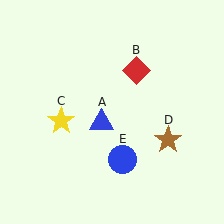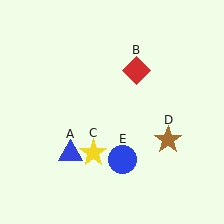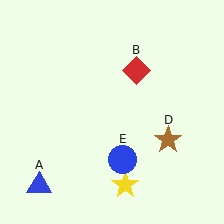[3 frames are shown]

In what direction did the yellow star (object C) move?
The yellow star (object C) moved down and to the right.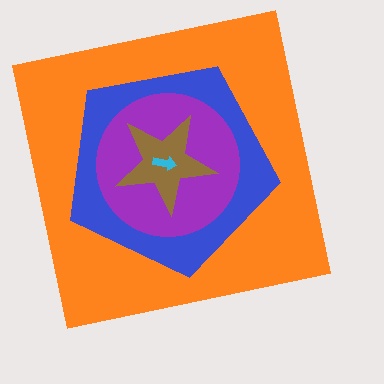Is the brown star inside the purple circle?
Yes.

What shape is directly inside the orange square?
The blue pentagon.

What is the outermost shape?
The orange square.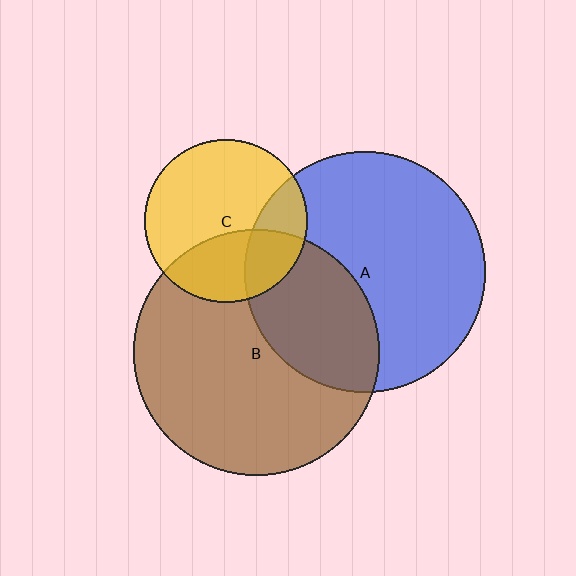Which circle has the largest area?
Circle B (brown).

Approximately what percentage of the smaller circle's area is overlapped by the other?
Approximately 35%.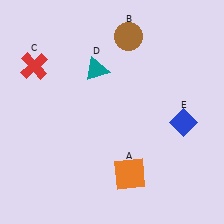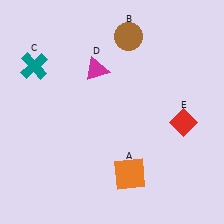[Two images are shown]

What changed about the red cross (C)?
In Image 1, C is red. In Image 2, it changed to teal.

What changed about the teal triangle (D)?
In Image 1, D is teal. In Image 2, it changed to magenta.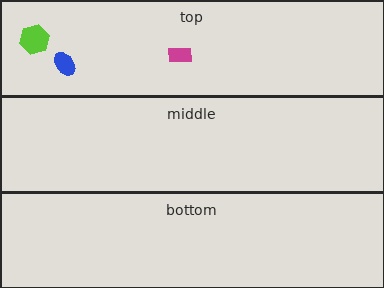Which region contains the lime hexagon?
The top region.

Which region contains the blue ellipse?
The top region.